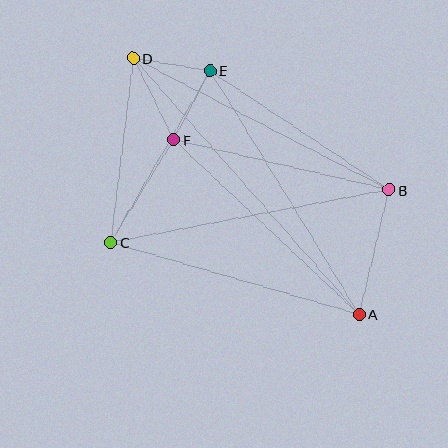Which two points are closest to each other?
Points D and E are closest to each other.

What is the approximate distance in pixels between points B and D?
The distance between B and D is approximately 288 pixels.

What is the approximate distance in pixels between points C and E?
The distance between C and E is approximately 198 pixels.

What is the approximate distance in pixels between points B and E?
The distance between B and E is approximately 215 pixels.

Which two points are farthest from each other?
Points A and D are farthest from each other.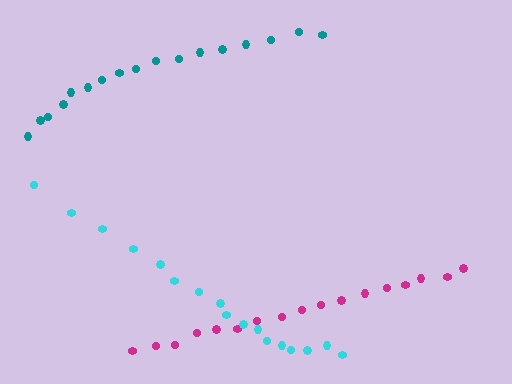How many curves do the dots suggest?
There are 3 distinct paths.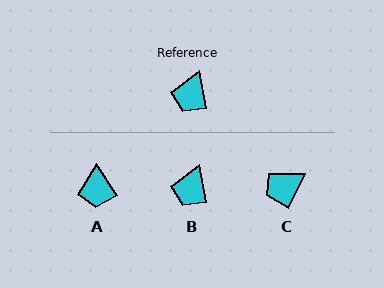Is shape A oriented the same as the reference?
No, it is off by about 23 degrees.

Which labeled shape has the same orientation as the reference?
B.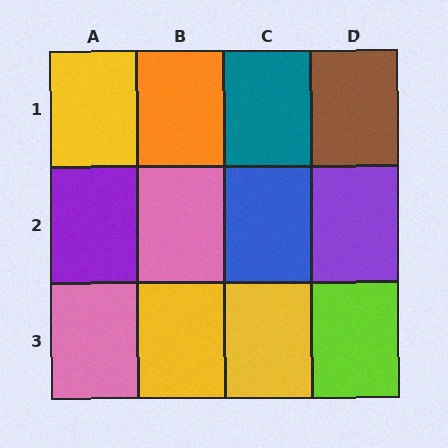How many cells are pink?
2 cells are pink.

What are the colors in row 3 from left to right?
Pink, yellow, yellow, lime.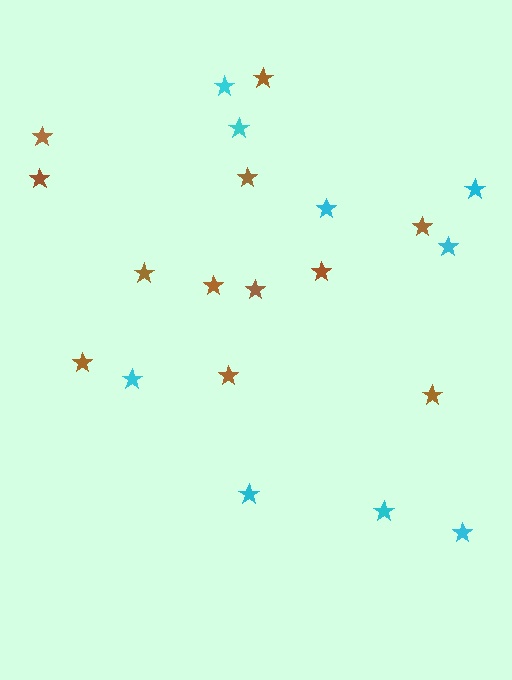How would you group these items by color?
There are 2 groups: one group of brown stars (12) and one group of cyan stars (9).